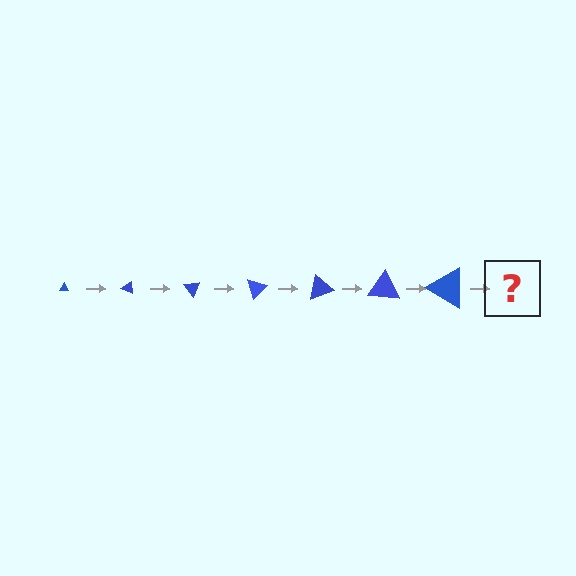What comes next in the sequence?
The next element should be a triangle, larger than the previous one and rotated 175 degrees from the start.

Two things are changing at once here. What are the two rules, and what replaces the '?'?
The two rules are that the triangle grows larger each step and it rotates 25 degrees each step. The '?' should be a triangle, larger than the previous one and rotated 175 degrees from the start.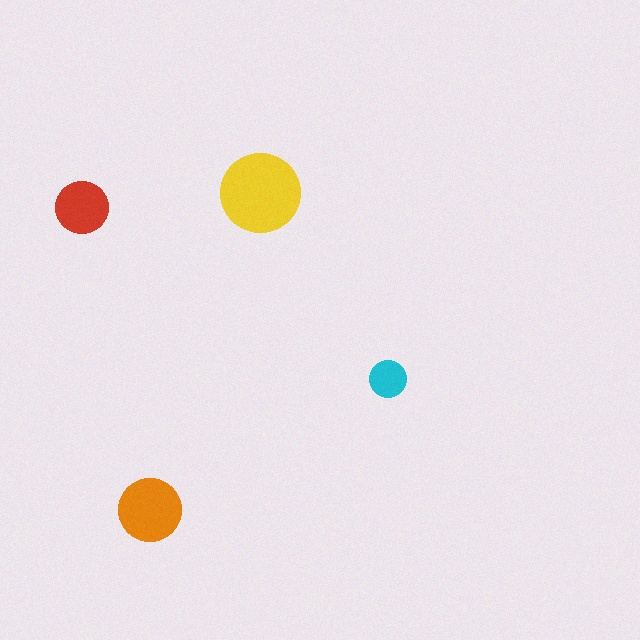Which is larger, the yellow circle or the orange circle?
The yellow one.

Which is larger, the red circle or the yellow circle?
The yellow one.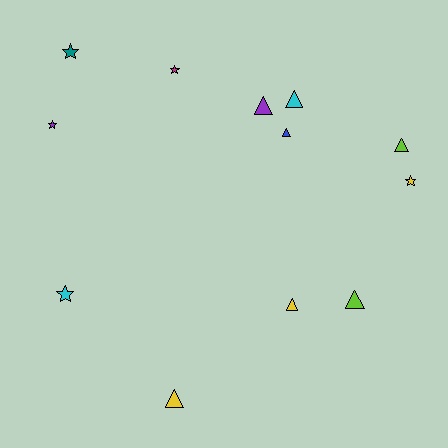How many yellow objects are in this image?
There are 3 yellow objects.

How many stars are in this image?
There are 5 stars.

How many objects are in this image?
There are 12 objects.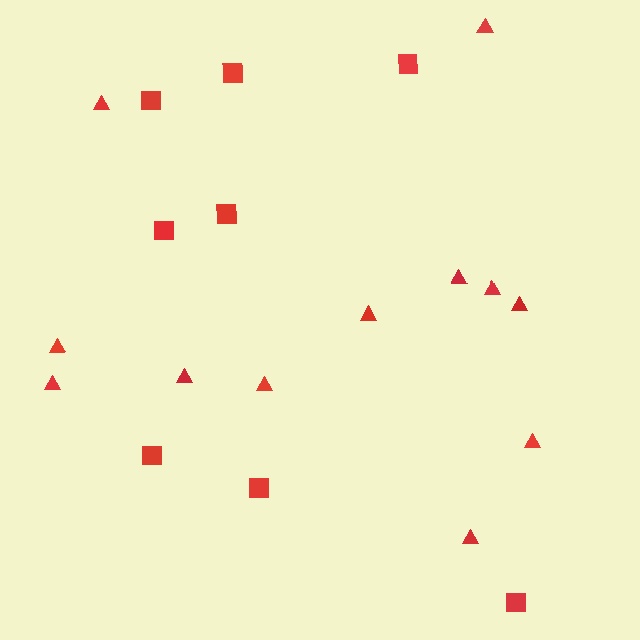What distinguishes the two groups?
There are 2 groups: one group of squares (8) and one group of triangles (12).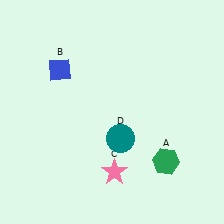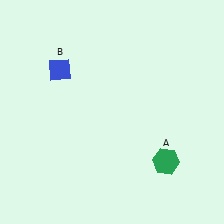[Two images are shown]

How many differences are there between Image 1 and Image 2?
There are 2 differences between the two images.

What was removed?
The teal circle (D), the pink star (C) were removed in Image 2.